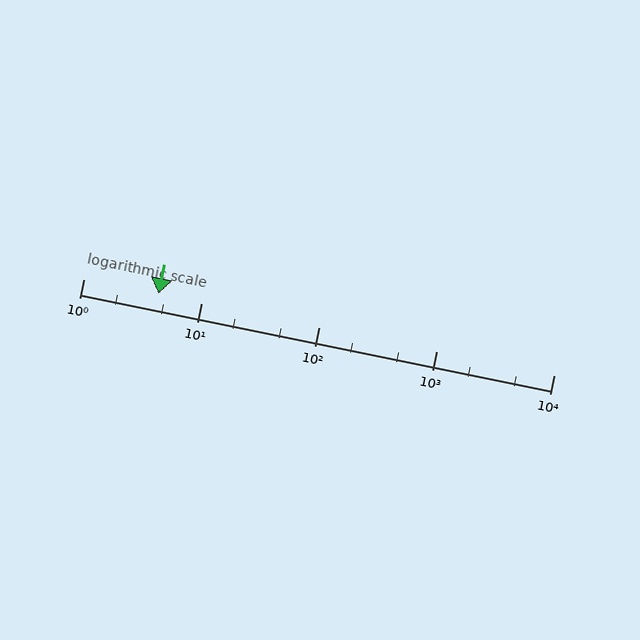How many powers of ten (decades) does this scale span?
The scale spans 4 decades, from 1 to 10000.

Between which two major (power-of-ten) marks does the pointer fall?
The pointer is between 1 and 10.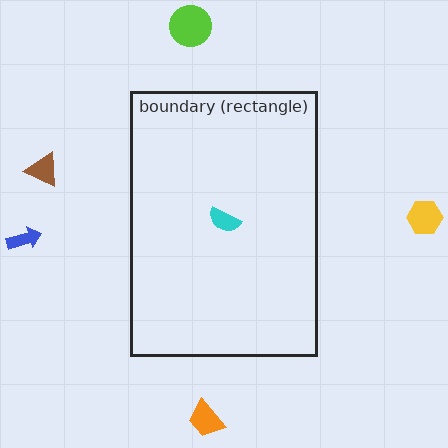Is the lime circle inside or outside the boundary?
Outside.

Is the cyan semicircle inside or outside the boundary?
Inside.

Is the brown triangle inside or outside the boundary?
Outside.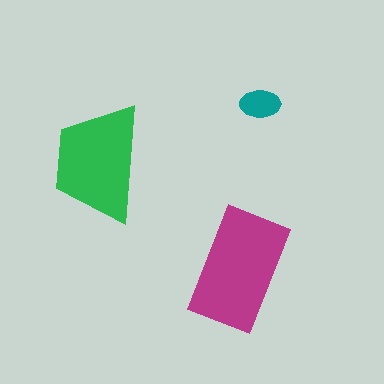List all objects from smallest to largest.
The teal ellipse, the green trapezoid, the magenta rectangle.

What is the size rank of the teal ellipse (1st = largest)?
3rd.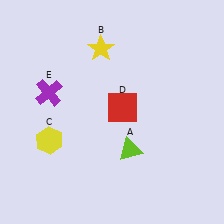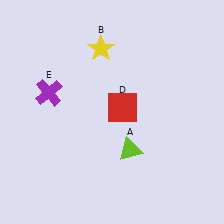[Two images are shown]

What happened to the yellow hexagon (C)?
The yellow hexagon (C) was removed in Image 2. It was in the bottom-left area of Image 1.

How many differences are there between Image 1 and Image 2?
There is 1 difference between the two images.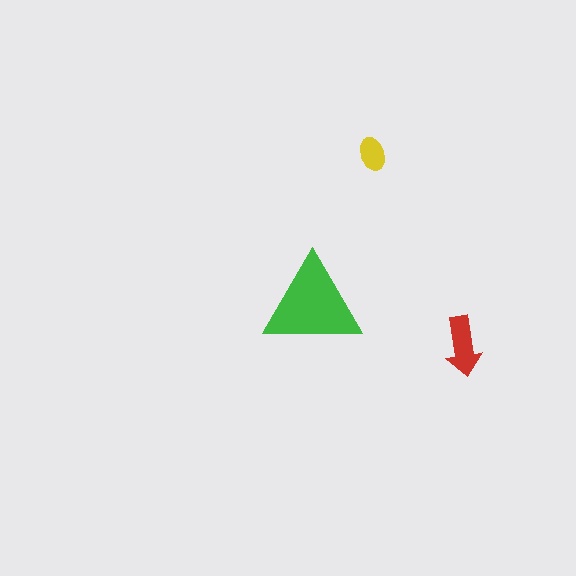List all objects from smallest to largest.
The yellow ellipse, the red arrow, the green triangle.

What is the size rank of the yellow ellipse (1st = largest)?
3rd.